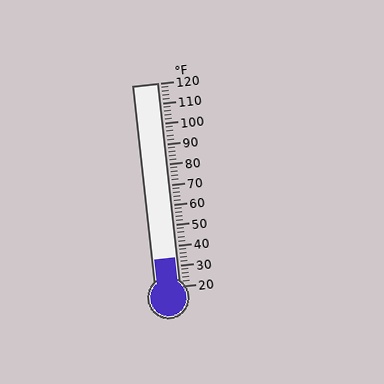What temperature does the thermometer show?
The thermometer shows approximately 34°F.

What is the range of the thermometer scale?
The thermometer scale ranges from 20°F to 120°F.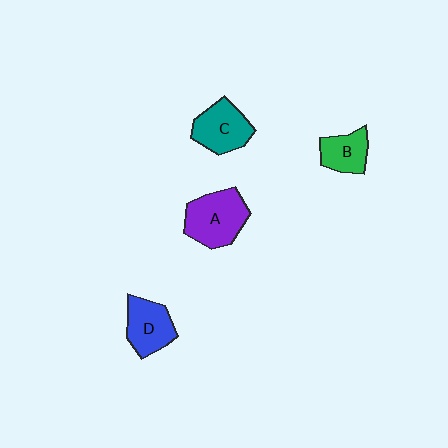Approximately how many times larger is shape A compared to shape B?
Approximately 1.6 times.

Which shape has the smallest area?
Shape B (green).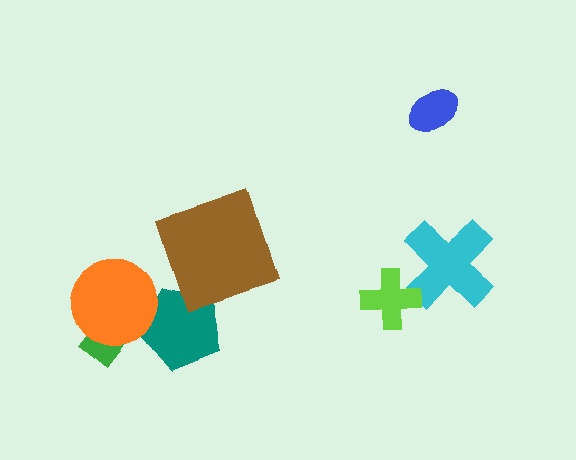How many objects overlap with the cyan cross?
1 object overlaps with the cyan cross.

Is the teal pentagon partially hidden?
Yes, it is partially covered by another shape.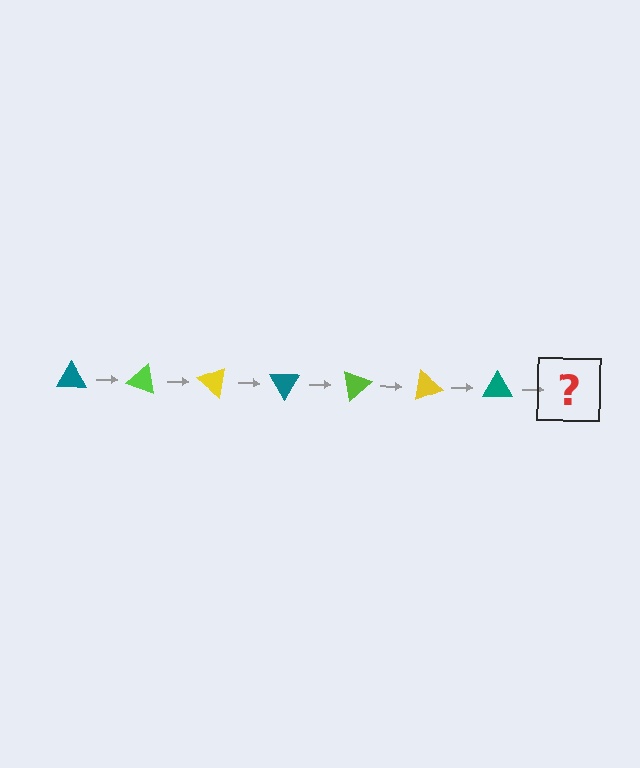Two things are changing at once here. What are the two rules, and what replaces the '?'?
The two rules are that it rotates 20 degrees each step and the color cycles through teal, lime, and yellow. The '?' should be a lime triangle, rotated 140 degrees from the start.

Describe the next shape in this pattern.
It should be a lime triangle, rotated 140 degrees from the start.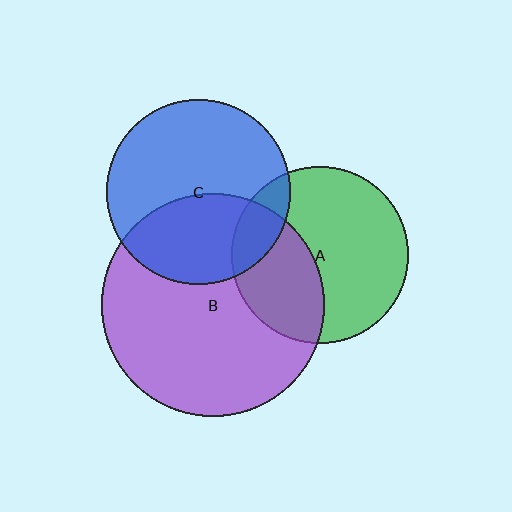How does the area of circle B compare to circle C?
Approximately 1.5 times.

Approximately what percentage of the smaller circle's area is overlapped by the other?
Approximately 40%.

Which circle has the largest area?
Circle B (purple).